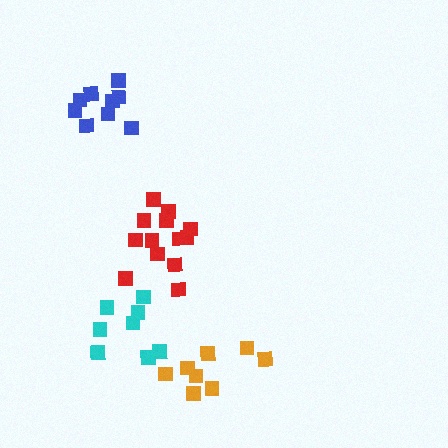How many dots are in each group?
Group 1: 13 dots, Group 2: 8 dots, Group 3: 9 dots, Group 4: 8 dots (38 total).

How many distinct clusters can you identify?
There are 4 distinct clusters.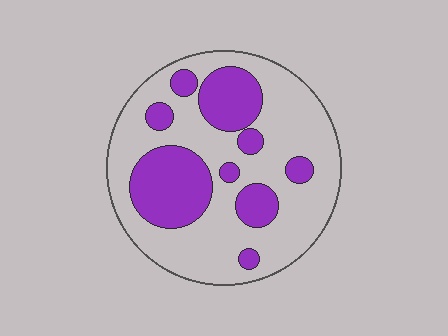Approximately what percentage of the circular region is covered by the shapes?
Approximately 30%.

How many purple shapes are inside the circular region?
9.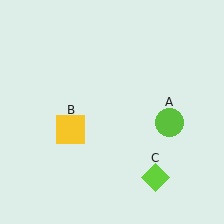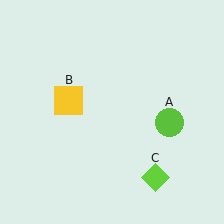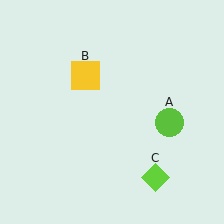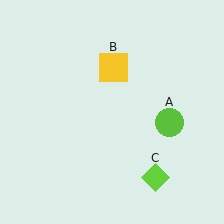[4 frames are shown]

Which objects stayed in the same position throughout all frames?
Lime circle (object A) and lime diamond (object C) remained stationary.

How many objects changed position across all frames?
1 object changed position: yellow square (object B).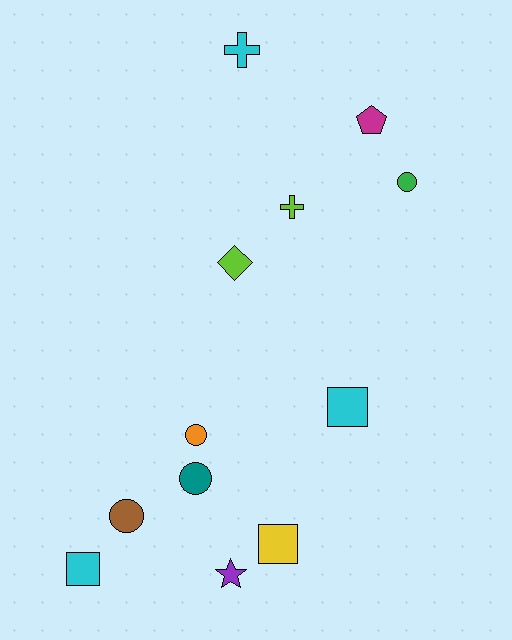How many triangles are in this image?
There are no triangles.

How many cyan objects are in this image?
There are 3 cyan objects.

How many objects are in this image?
There are 12 objects.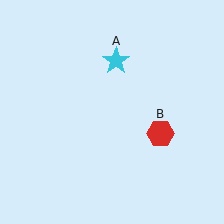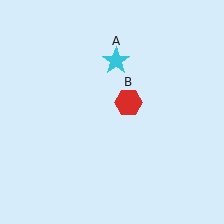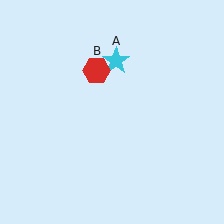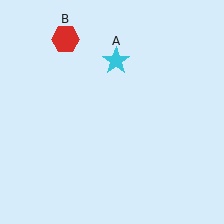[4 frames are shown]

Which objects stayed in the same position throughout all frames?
Cyan star (object A) remained stationary.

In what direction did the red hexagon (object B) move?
The red hexagon (object B) moved up and to the left.